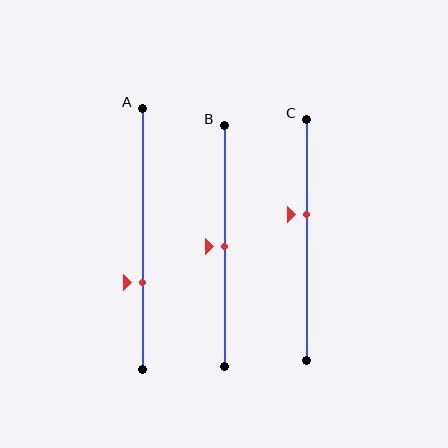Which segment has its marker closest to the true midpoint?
Segment B has its marker closest to the true midpoint.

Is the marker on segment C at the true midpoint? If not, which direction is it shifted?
No, the marker on segment C is shifted upward by about 10% of the segment length.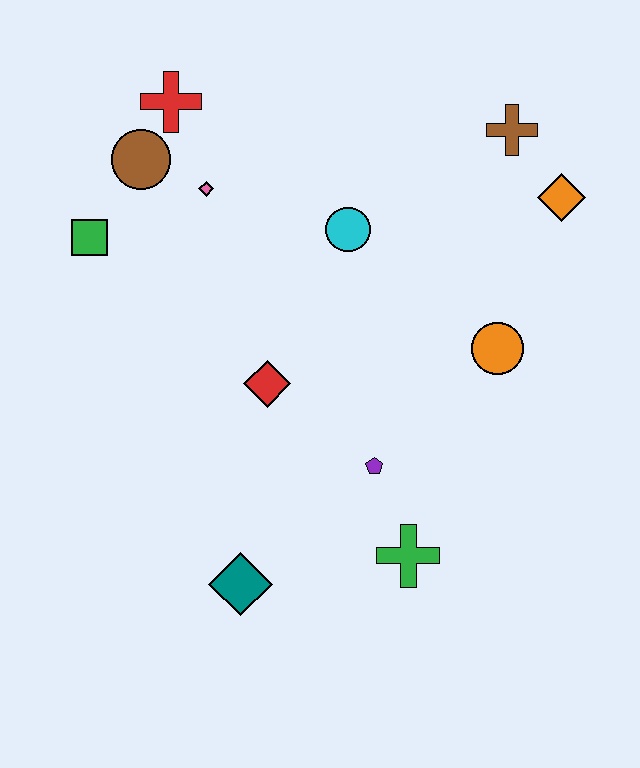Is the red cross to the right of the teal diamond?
No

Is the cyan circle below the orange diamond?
Yes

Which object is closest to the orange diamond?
The brown cross is closest to the orange diamond.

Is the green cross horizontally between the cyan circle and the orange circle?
Yes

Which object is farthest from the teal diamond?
The brown cross is farthest from the teal diamond.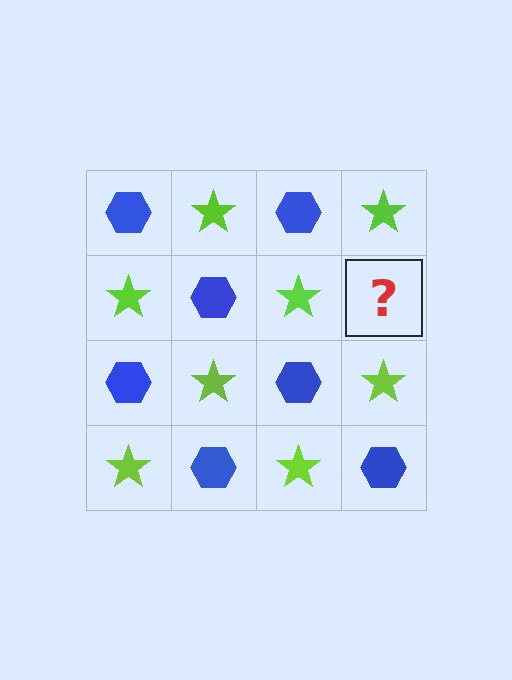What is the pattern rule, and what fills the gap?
The rule is that it alternates blue hexagon and lime star in a checkerboard pattern. The gap should be filled with a blue hexagon.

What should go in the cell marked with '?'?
The missing cell should contain a blue hexagon.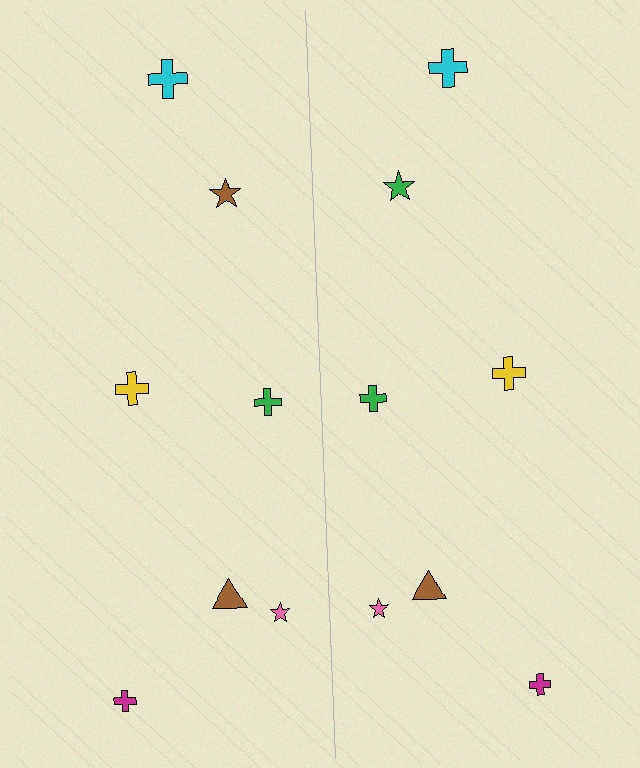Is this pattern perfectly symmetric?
No, the pattern is not perfectly symmetric. The green star on the right side breaks the symmetry — its mirror counterpart is brown.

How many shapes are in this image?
There are 14 shapes in this image.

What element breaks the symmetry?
The green star on the right side breaks the symmetry — its mirror counterpart is brown.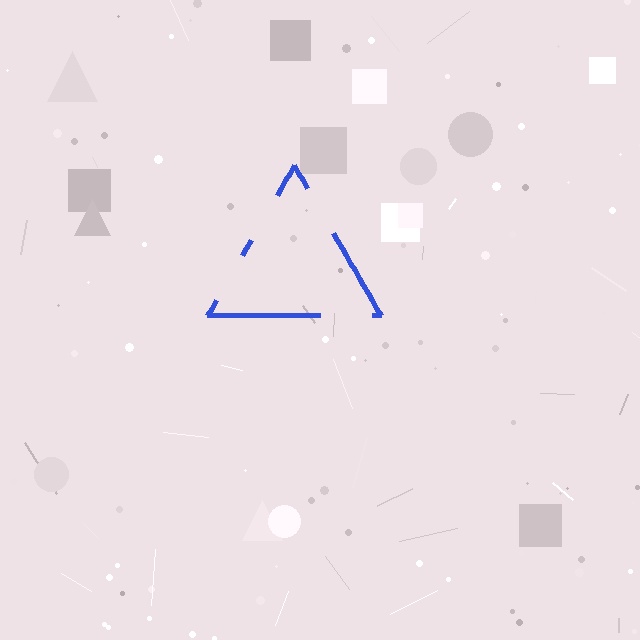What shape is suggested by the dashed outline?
The dashed outline suggests a triangle.